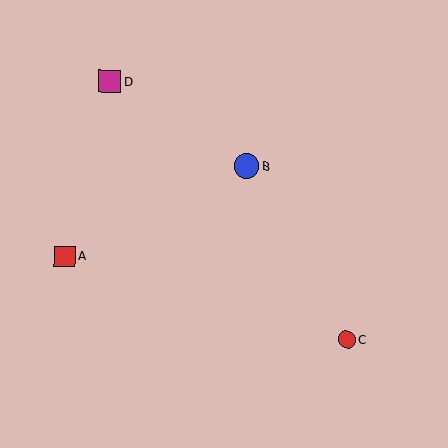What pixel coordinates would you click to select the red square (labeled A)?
Click at (64, 256) to select the red square A.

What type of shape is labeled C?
Shape C is a red circle.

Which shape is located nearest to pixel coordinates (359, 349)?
The red circle (labeled C) at (346, 340) is nearest to that location.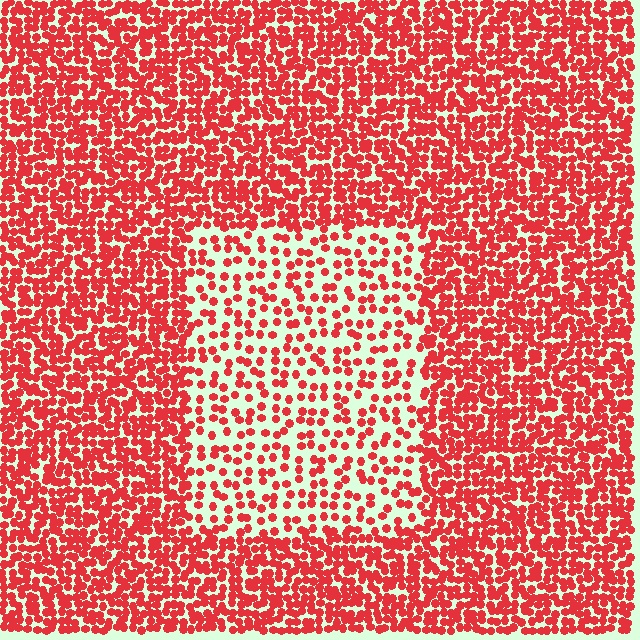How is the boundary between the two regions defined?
The boundary is defined by a change in element density (approximately 2.3x ratio). All elements are the same color, size, and shape.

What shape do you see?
I see a rectangle.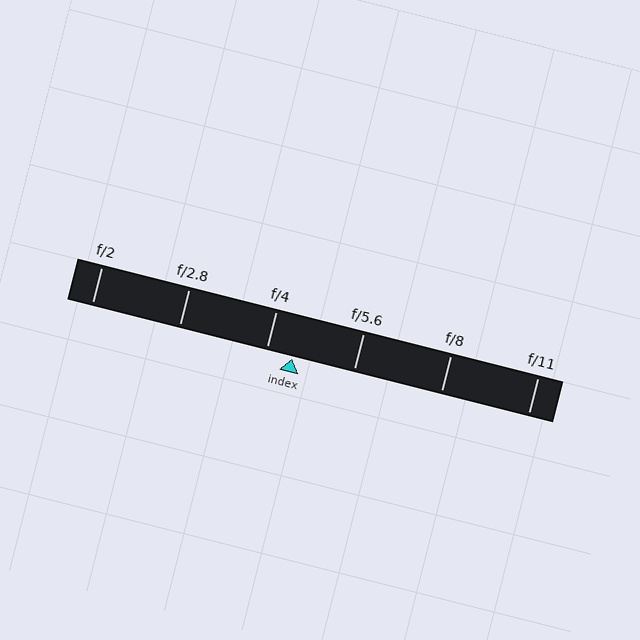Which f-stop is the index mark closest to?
The index mark is closest to f/4.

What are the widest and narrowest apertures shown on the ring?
The widest aperture shown is f/2 and the narrowest is f/11.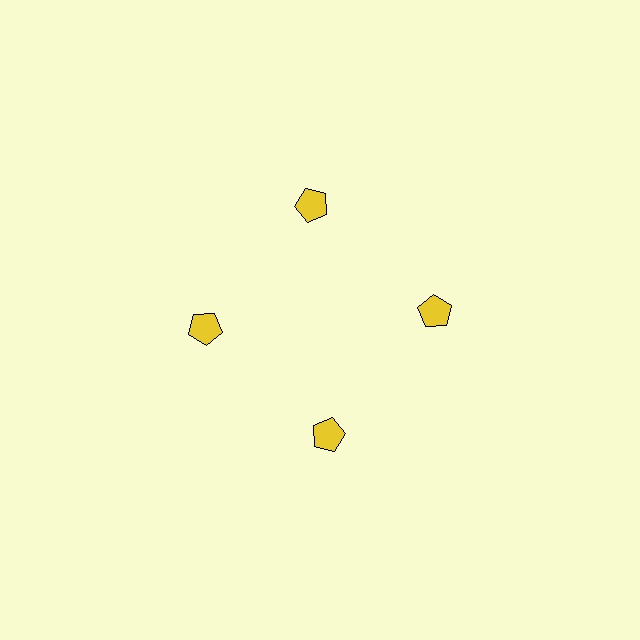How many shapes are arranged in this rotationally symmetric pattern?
There are 4 shapes, arranged in 4 groups of 1.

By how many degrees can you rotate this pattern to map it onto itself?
The pattern maps onto itself every 90 degrees of rotation.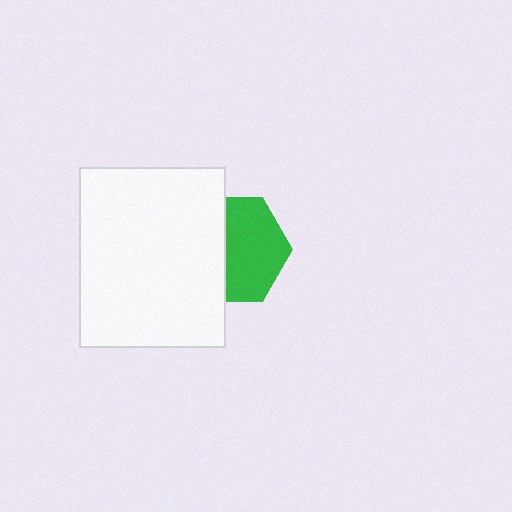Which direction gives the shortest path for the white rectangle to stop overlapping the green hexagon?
Moving left gives the shortest separation.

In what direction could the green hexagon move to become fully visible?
The green hexagon could move right. That would shift it out from behind the white rectangle entirely.